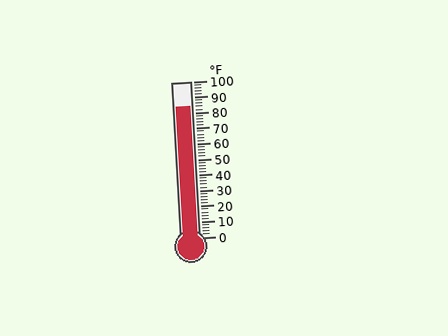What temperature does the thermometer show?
The thermometer shows approximately 84°F.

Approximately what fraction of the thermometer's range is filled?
The thermometer is filled to approximately 85% of its range.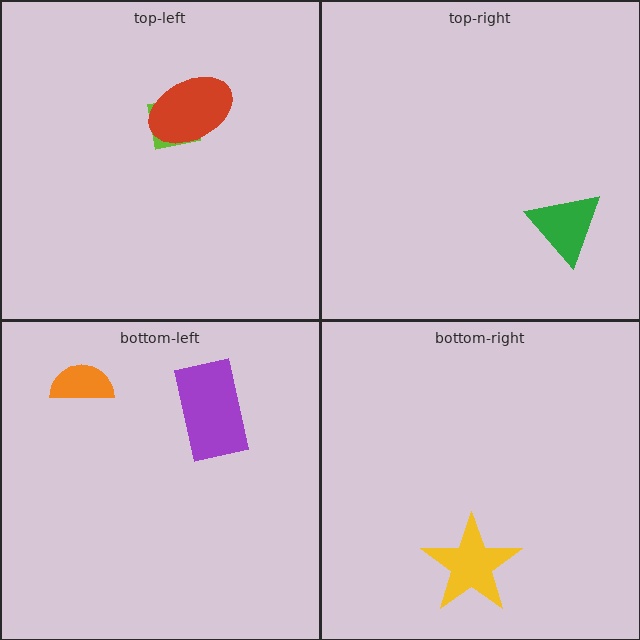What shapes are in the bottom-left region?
The purple rectangle, the orange semicircle.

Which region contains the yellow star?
The bottom-right region.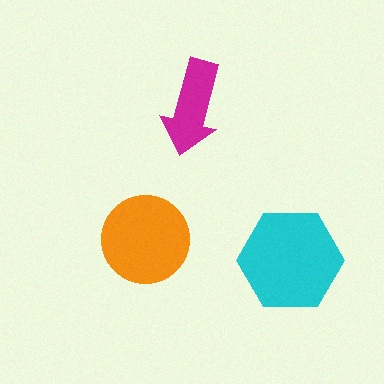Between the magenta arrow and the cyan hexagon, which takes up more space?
The cyan hexagon.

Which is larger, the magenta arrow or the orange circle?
The orange circle.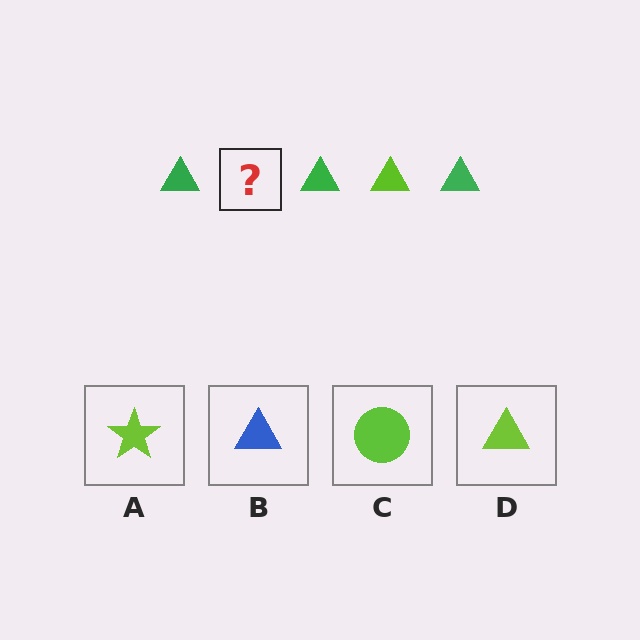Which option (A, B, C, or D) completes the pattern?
D.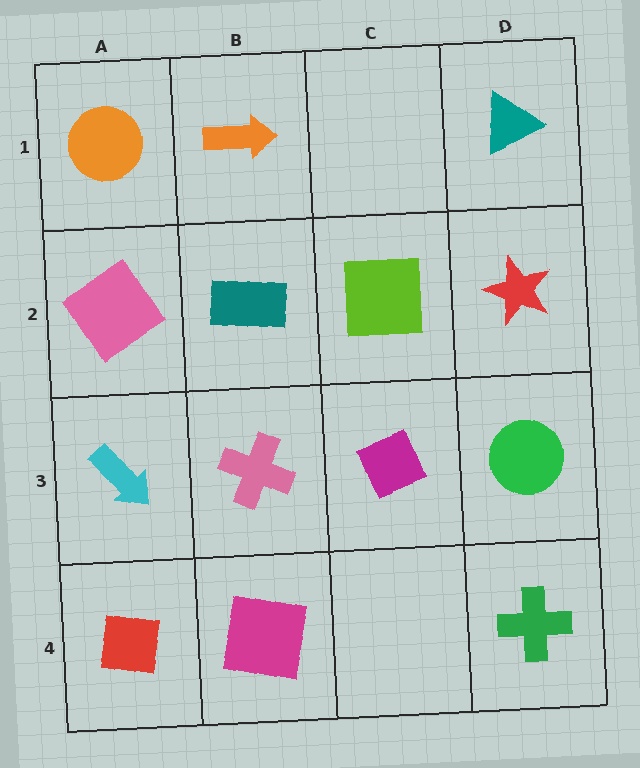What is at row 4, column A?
A red square.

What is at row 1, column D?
A teal triangle.